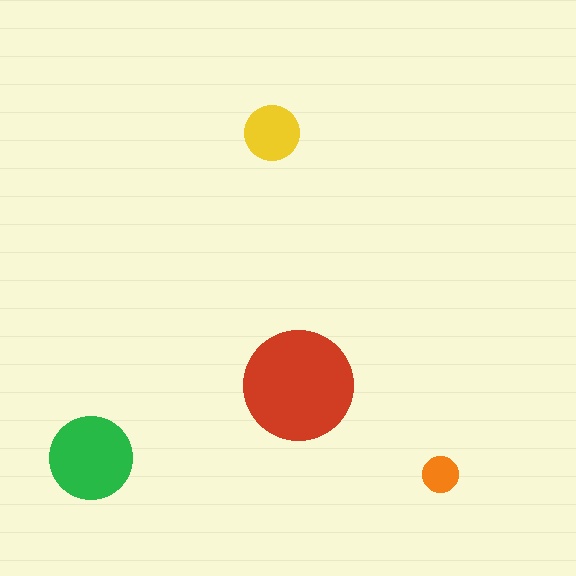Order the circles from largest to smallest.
the red one, the green one, the yellow one, the orange one.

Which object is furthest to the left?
The green circle is leftmost.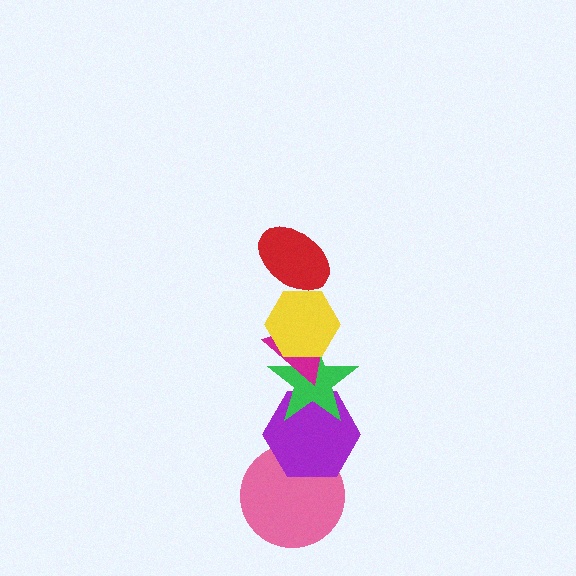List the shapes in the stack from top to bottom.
From top to bottom: the red ellipse, the yellow hexagon, the magenta triangle, the green star, the purple hexagon, the pink circle.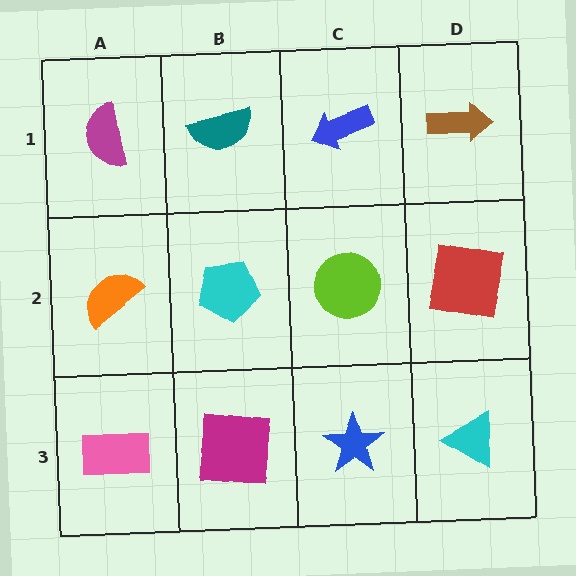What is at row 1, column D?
A brown arrow.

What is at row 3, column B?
A magenta square.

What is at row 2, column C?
A lime circle.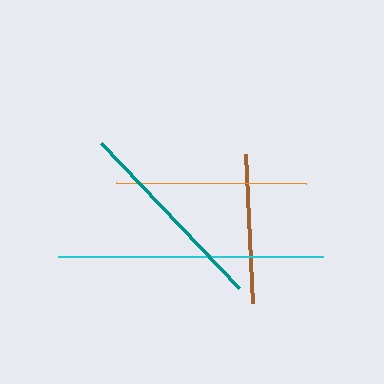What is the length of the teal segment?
The teal segment is approximately 200 pixels long.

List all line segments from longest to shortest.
From longest to shortest: cyan, teal, orange, brown.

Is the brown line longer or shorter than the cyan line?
The cyan line is longer than the brown line.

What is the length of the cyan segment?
The cyan segment is approximately 265 pixels long.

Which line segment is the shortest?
The brown line is the shortest at approximately 149 pixels.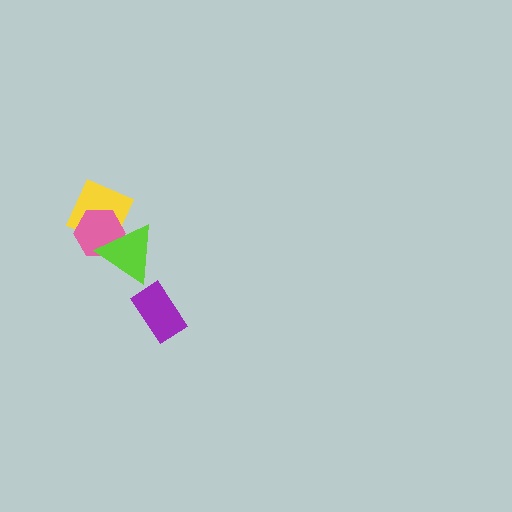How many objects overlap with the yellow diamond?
2 objects overlap with the yellow diamond.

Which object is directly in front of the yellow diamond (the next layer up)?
The pink hexagon is directly in front of the yellow diamond.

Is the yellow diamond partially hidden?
Yes, it is partially covered by another shape.